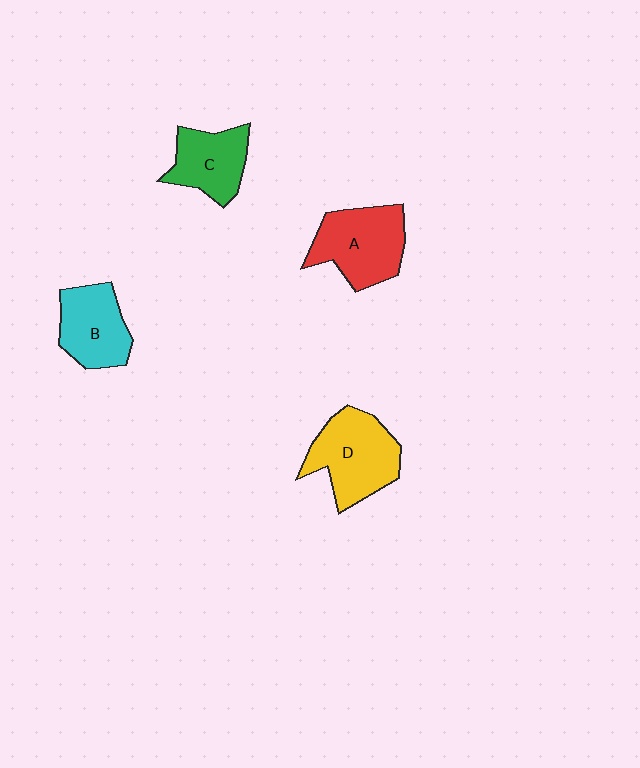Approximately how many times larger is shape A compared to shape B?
Approximately 1.2 times.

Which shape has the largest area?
Shape D (yellow).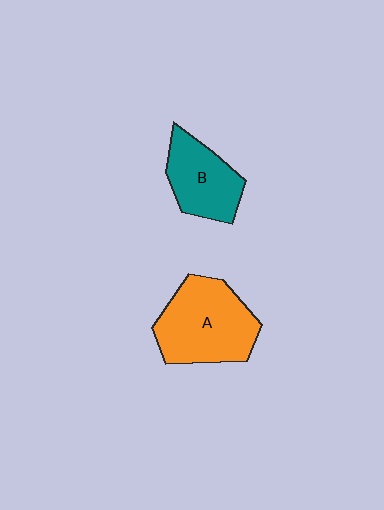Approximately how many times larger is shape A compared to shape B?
Approximately 1.5 times.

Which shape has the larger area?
Shape A (orange).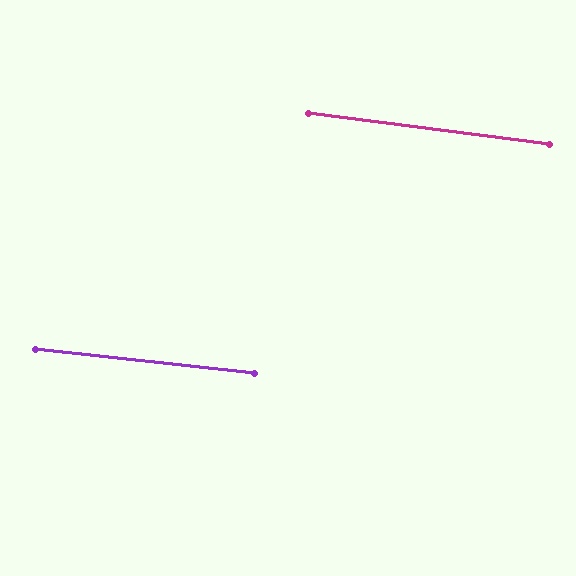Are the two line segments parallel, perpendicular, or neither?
Parallel — their directions differ by only 1.2°.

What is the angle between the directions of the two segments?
Approximately 1 degree.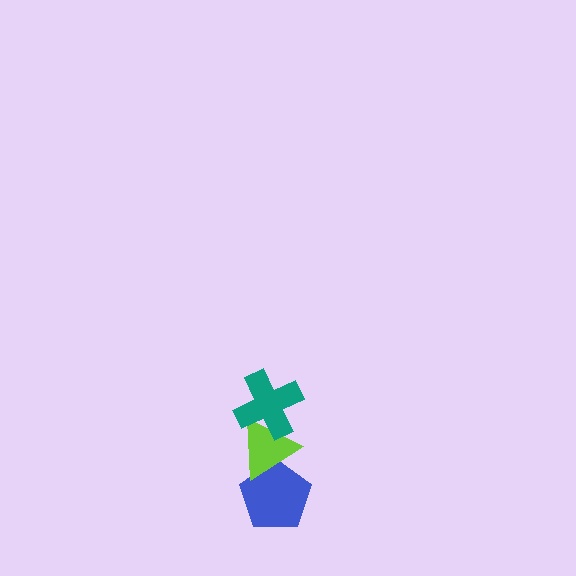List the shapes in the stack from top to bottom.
From top to bottom: the teal cross, the lime triangle, the blue pentagon.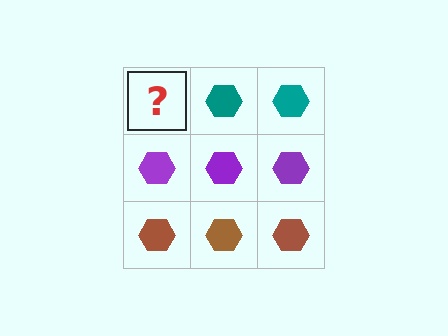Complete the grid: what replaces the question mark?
The question mark should be replaced with a teal hexagon.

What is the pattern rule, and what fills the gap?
The rule is that each row has a consistent color. The gap should be filled with a teal hexagon.